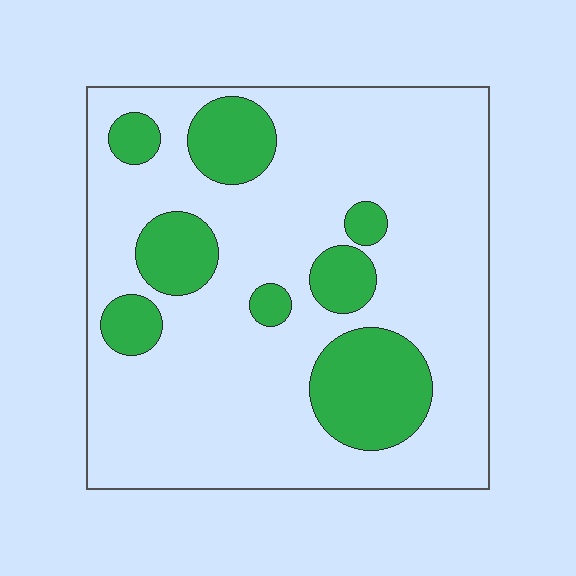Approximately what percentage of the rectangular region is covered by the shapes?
Approximately 20%.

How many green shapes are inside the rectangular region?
8.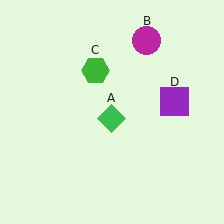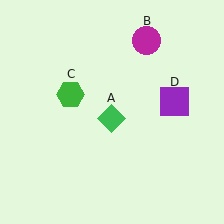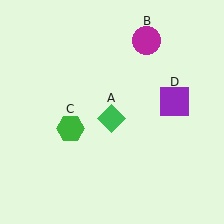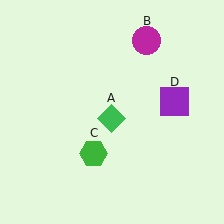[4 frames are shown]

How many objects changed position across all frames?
1 object changed position: green hexagon (object C).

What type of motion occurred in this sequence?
The green hexagon (object C) rotated counterclockwise around the center of the scene.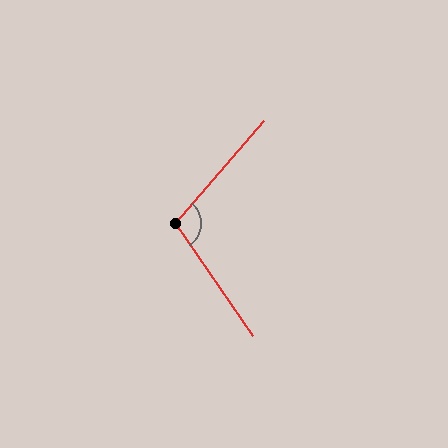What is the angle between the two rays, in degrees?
Approximately 104 degrees.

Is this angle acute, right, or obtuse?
It is obtuse.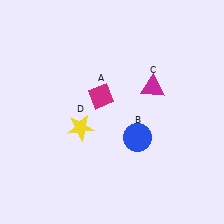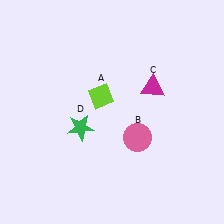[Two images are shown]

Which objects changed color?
A changed from magenta to lime. B changed from blue to pink. D changed from yellow to green.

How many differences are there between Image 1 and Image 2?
There are 3 differences between the two images.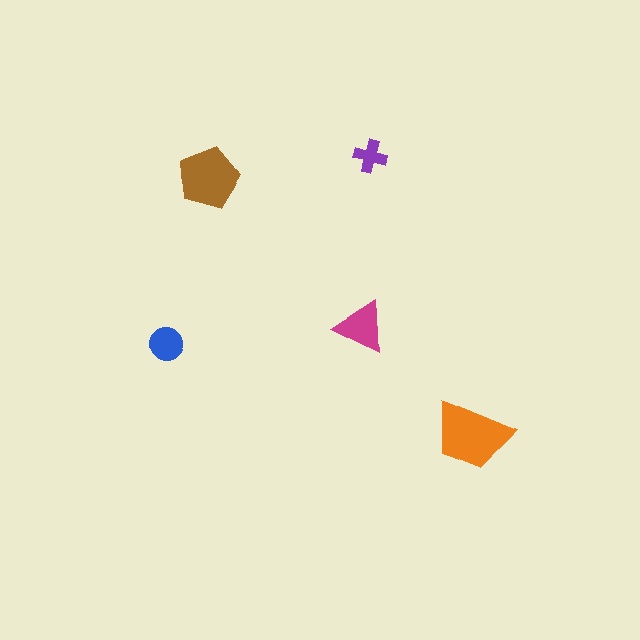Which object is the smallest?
The purple cross.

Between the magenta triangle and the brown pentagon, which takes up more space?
The brown pentagon.